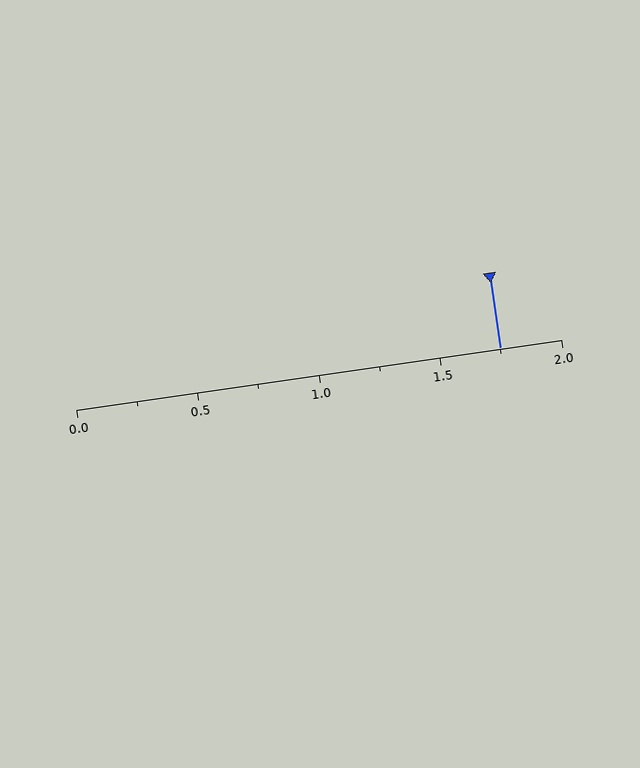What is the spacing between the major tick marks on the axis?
The major ticks are spaced 0.5 apart.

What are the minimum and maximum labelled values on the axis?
The axis runs from 0.0 to 2.0.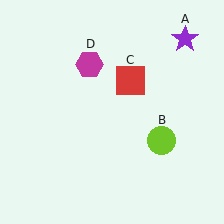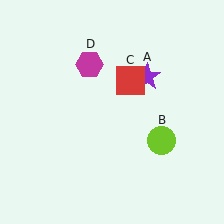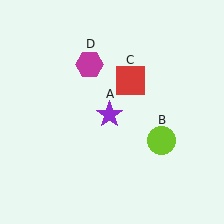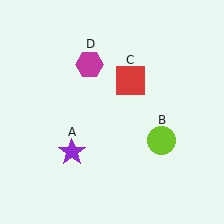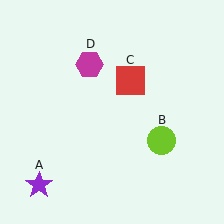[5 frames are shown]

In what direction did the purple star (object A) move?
The purple star (object A) moved down and to the left.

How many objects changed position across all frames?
1 object changed position: purple star (object A).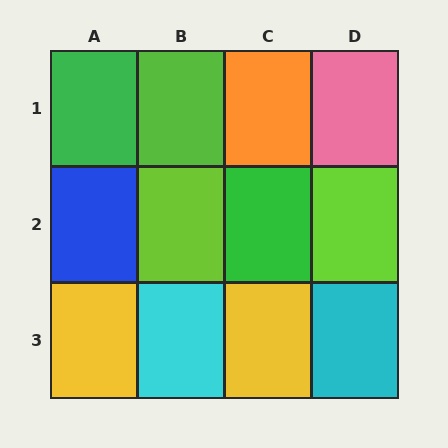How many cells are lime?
3 cells are lime.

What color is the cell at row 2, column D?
Lime.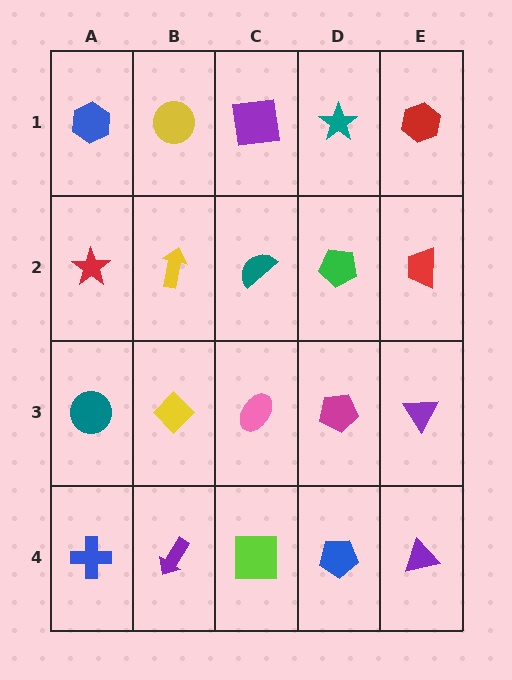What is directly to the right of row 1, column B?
A purple square.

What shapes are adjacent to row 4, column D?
A magenta pentagon (row 3, column D), a lime square (row 4, column C), a purple triangle (row 4, column E).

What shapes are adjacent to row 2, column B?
A yellow circle (row 1, column B), a yellow diamond (row 3, column B), a red star (row 2, column A), a teal semicircle (row 2, column C).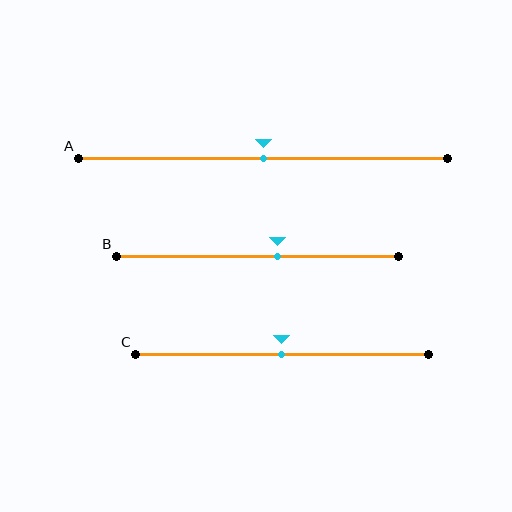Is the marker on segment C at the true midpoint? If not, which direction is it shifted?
Yes, the marker on segment C is at the true midpoint.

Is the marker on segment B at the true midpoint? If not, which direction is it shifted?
No, the marker on segment B is shifted to the right by about 7% of the segment length.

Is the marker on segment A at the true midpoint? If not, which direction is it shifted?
Yes, the marker on segment A is at the true midpoint.